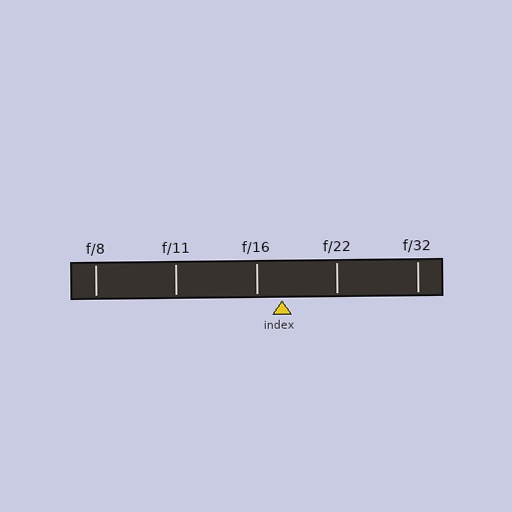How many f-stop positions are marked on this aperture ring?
There are 5 f-stop positions marked.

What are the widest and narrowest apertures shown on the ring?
The widest aperture shown is f/8 and the narrowest is f/32.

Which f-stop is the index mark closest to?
The index mark is closest to f/16.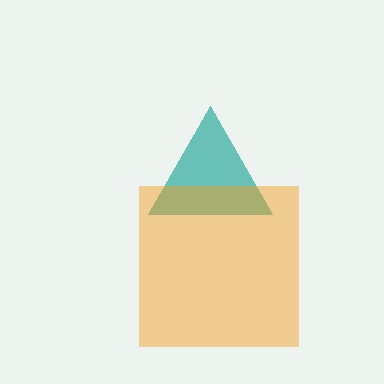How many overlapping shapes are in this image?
There are 2 overlapping shapes in the image.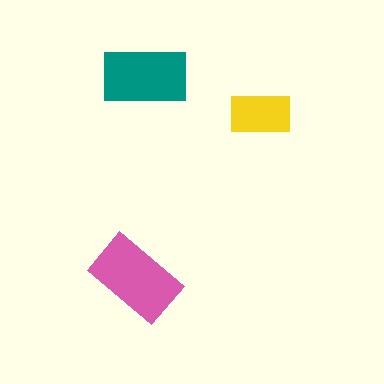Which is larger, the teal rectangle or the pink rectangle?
The pink one.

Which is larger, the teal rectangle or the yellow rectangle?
The teal one.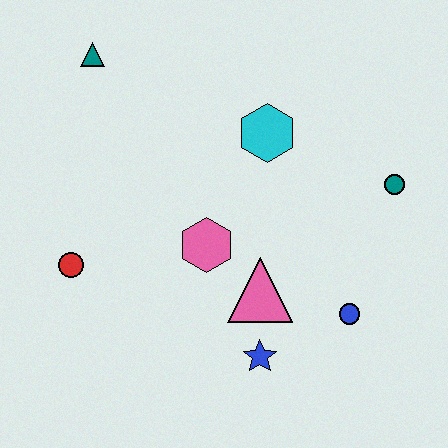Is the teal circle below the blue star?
No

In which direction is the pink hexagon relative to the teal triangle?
The pink hexagon is below the teal triangle.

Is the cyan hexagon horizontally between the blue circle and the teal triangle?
Yes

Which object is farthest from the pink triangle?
The teal triangle is farthest from the pink triangle.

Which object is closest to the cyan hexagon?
The pink hexagon is closest to the cyan hexagon.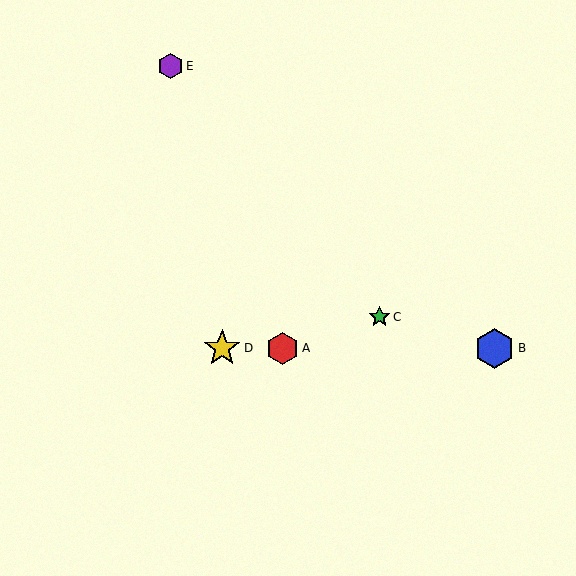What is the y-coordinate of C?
Object C is at y≈317.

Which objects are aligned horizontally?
Objects A, B, D are aligned horizontally.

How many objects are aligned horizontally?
3 objects (A, B, D) are aligned horizontally.